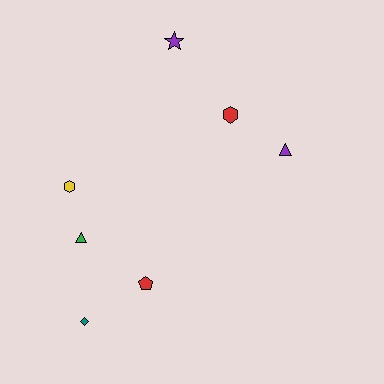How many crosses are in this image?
There are no crosses.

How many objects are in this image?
There are 7 objects.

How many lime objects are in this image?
There are no lime objects.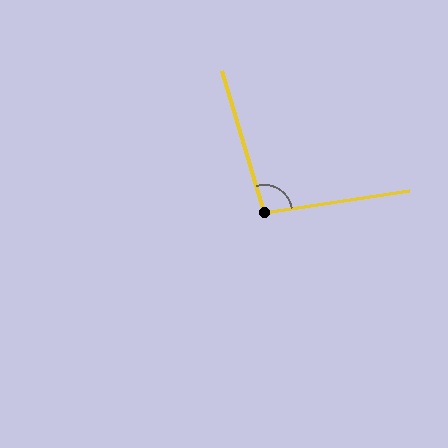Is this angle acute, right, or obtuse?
It is obtuse.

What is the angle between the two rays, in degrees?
Approximately 98 degrees.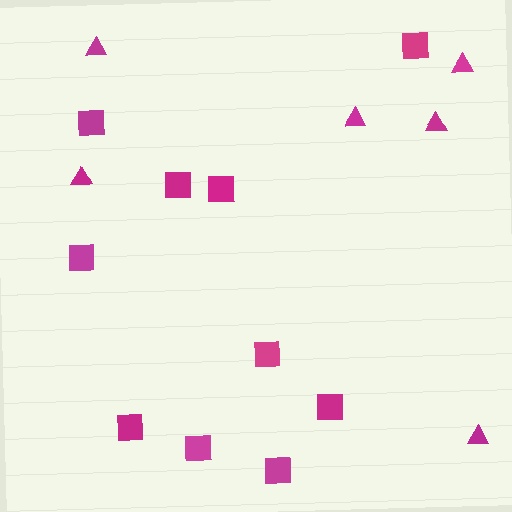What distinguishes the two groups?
There are 2 groups: one group of triangles (6) and one group of squares (10).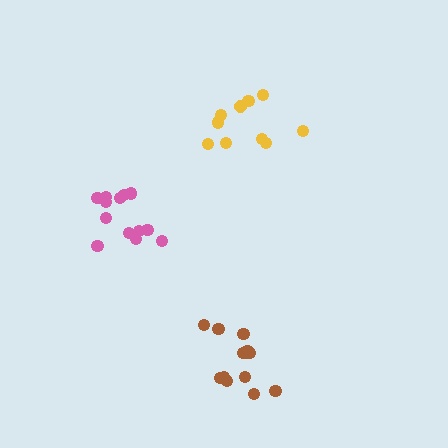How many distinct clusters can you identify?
There are 3 distinct clusters.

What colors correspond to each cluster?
The clusters are colored: brown, yellow, pink.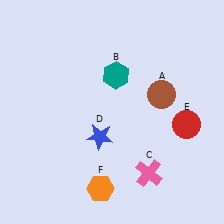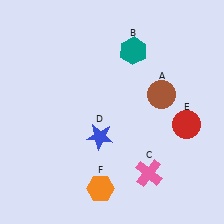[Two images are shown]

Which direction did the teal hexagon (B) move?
The teal hexagon (B) moved up.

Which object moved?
The teal hexagon (B) moved up.